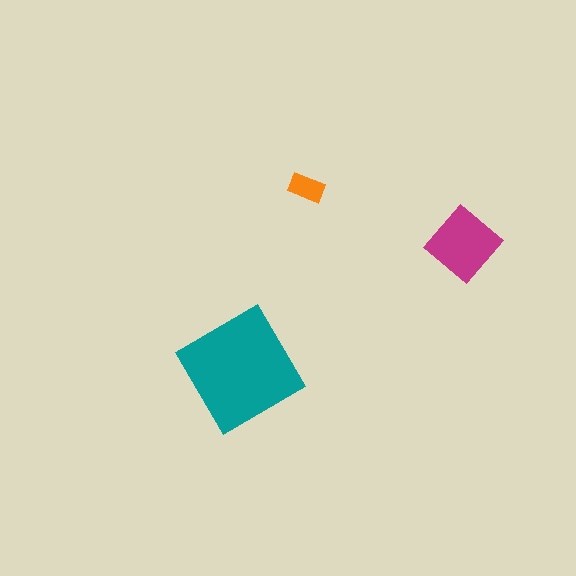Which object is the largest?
The teal diamond.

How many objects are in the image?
There are 3 objects in the image.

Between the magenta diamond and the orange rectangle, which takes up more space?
The magenta diamond.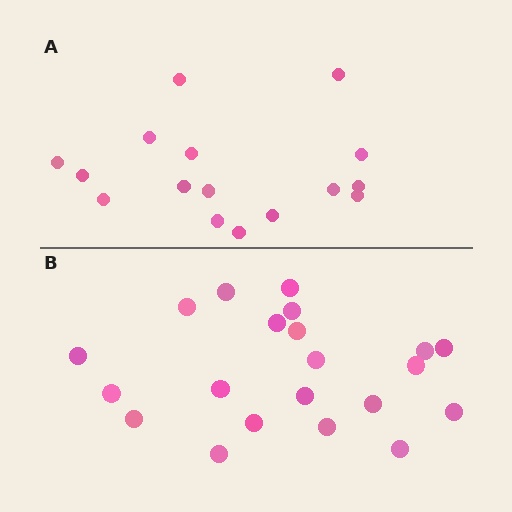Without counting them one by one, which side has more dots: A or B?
Region B (the bottom region) has more dots.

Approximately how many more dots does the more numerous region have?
Region B has about 5 more dots than region A.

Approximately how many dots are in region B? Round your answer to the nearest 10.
About 20 dots. (The exact count is 21, which rounds to 20.)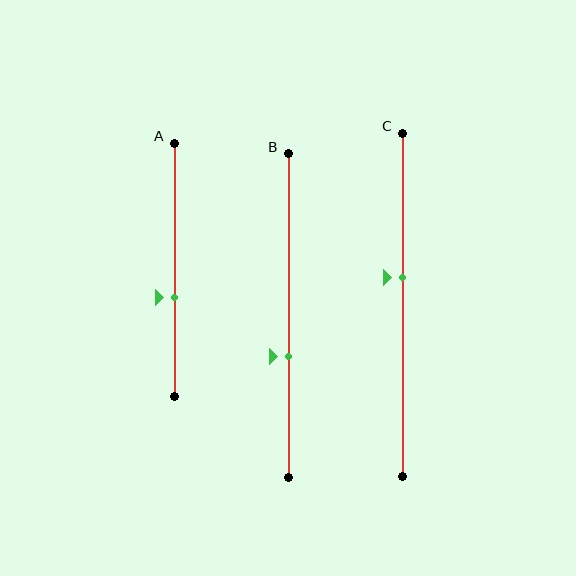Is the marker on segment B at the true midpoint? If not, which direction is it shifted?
No, the marker on segment B is shifted downward by about 13% of the segment length.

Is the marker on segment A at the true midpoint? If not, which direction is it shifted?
No, the marker on segment A is shifted downward by about 11% of the segment length.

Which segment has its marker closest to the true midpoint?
Segment C has its marker closest to the true midpoint.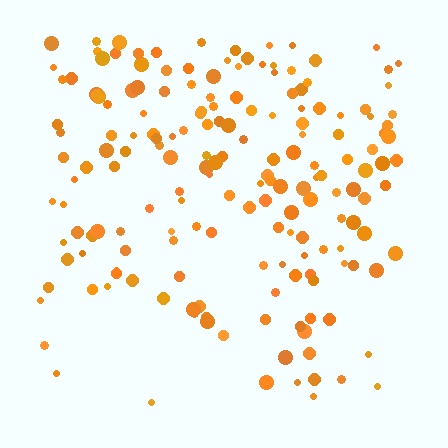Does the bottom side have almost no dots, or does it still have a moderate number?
Still a moderate number, just noticeably fewer than the top.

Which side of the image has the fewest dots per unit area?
The bottom.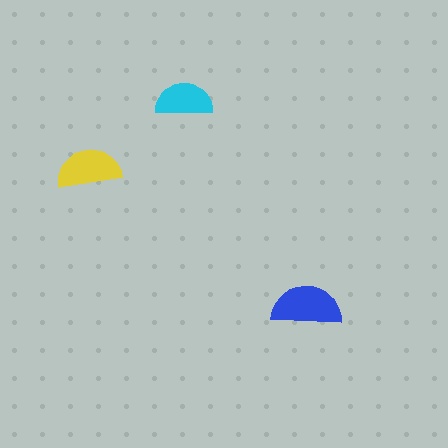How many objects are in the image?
There are 3 objects in the image.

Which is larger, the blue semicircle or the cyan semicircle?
The blue one.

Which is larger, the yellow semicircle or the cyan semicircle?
The yellow one.